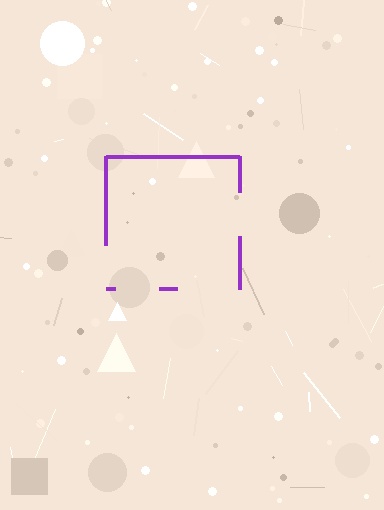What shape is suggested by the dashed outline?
The dashed outline suggests a square.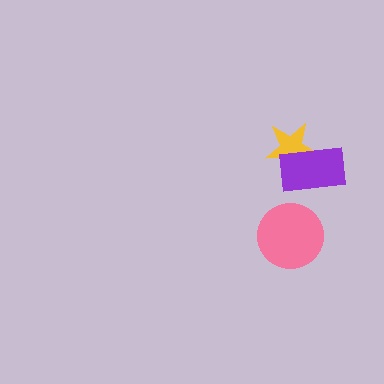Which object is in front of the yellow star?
The purple rectangle is in front of the yellow star.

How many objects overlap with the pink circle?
0 objects overlap with the pink circle.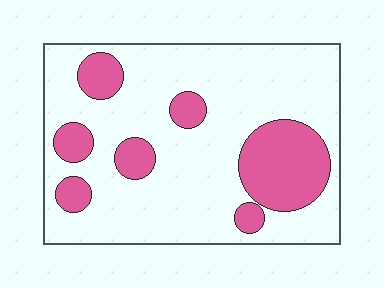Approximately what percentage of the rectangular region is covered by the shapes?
Approximately 25%.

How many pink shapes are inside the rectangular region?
7.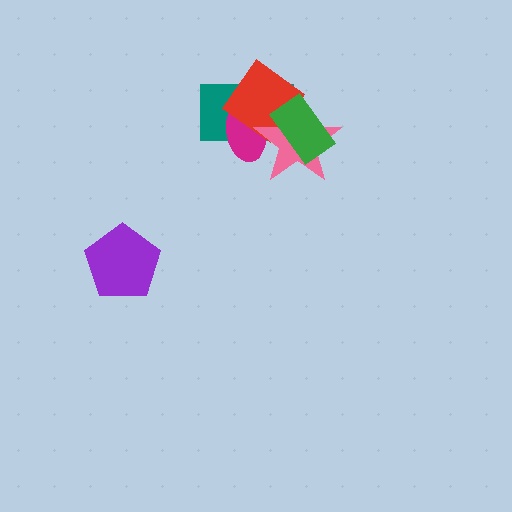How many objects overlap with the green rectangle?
3 objects overlap with the green rectangle.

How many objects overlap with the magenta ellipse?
3 objects overlap with the magenta ellipse.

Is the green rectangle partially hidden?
No, no other shape covers it.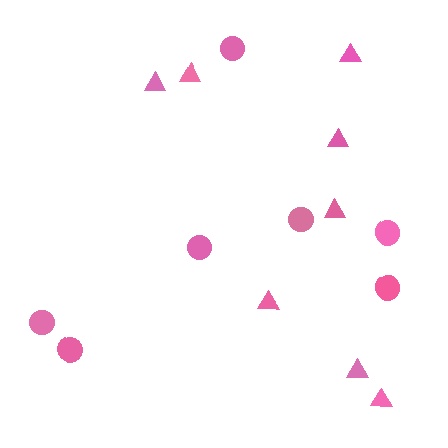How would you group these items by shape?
There are 2 groups: one group of triangles (8) and one group of circles (7).